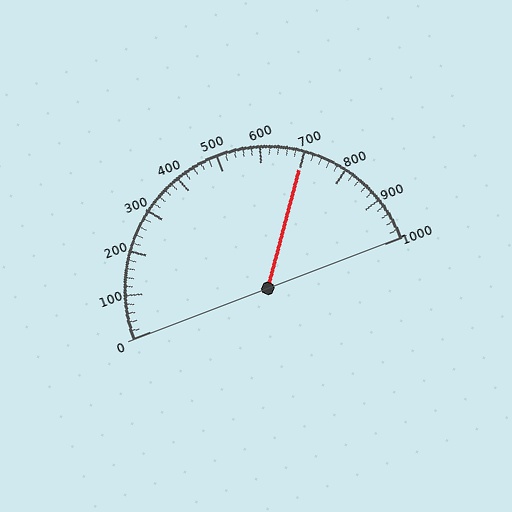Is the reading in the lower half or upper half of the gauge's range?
The reading is in the upper half of the range (0 to 1000).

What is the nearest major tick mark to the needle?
The nearest major tick mark is 700.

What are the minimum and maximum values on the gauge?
The gauge ranges from 0 to 1000.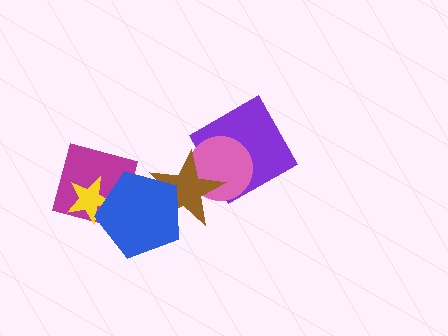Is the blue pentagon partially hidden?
No, no other shape covers it.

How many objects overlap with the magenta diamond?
2 objects overlap with the magenta diamond.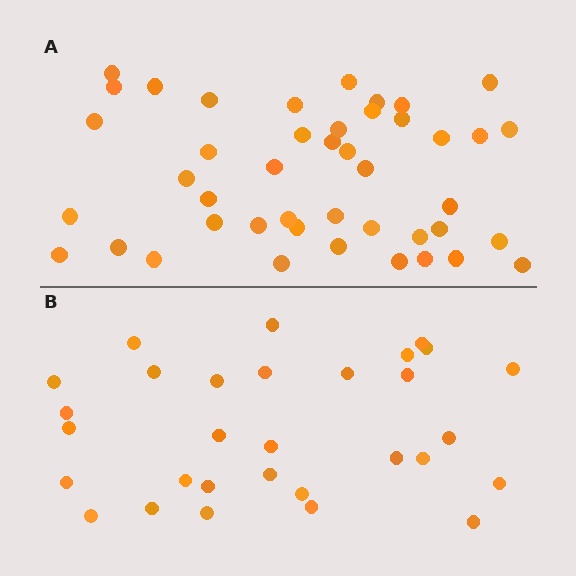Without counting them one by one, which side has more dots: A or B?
Region A (the top region) has more dots.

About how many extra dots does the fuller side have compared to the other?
Region A has approximately 15 more dots than region B.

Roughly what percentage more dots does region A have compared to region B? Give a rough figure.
About 45% more.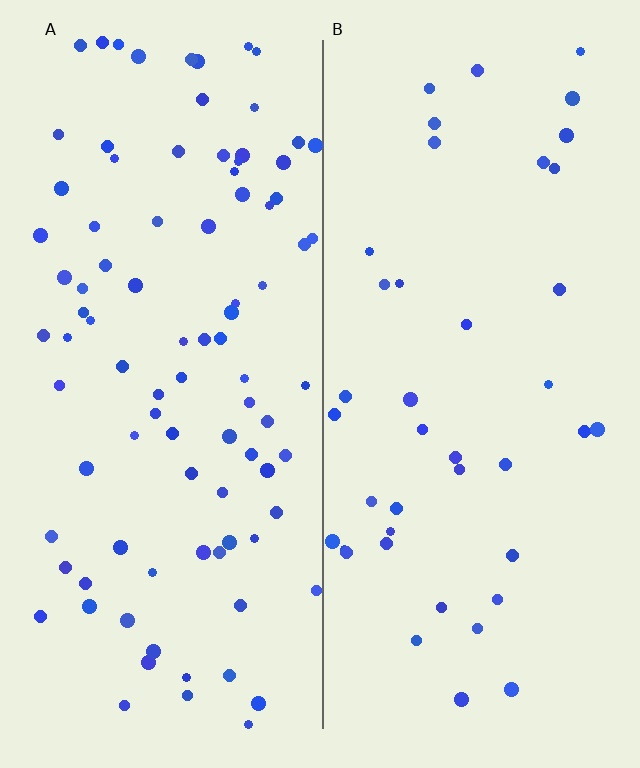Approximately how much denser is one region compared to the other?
Approximately 2.2× — region A over region B.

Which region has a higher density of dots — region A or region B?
A (the left).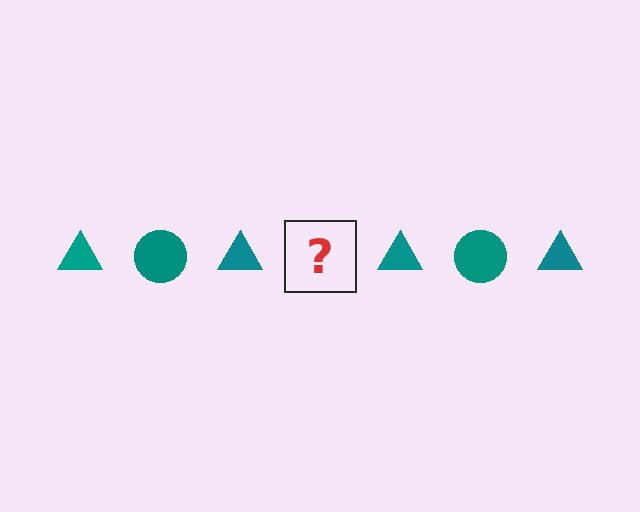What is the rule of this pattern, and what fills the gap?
The rule is that the pattern cycles through triangle, circle shapes in teal. The gap should be filled with a teal circle.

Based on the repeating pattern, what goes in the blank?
The blank should be a teal circle.